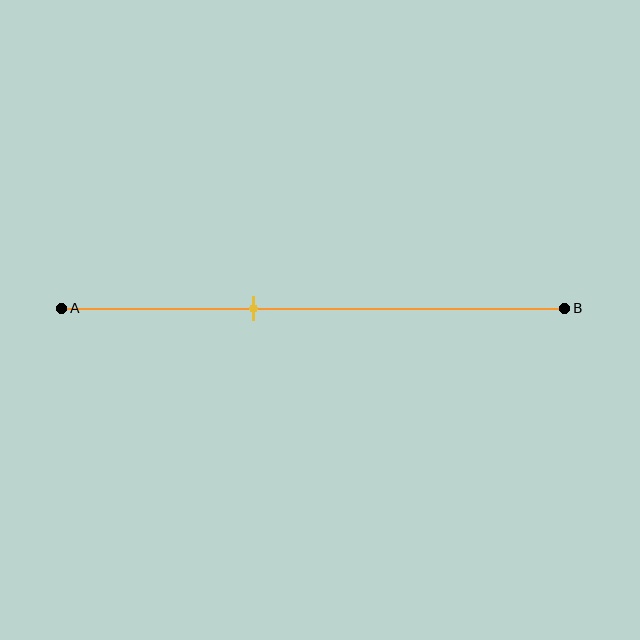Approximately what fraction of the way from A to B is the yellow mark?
The yellow mark is approximately 40% of the way from A to B.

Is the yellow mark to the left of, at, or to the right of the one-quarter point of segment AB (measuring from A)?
The yellow mark is to the right of the one-quarter point of segment AB.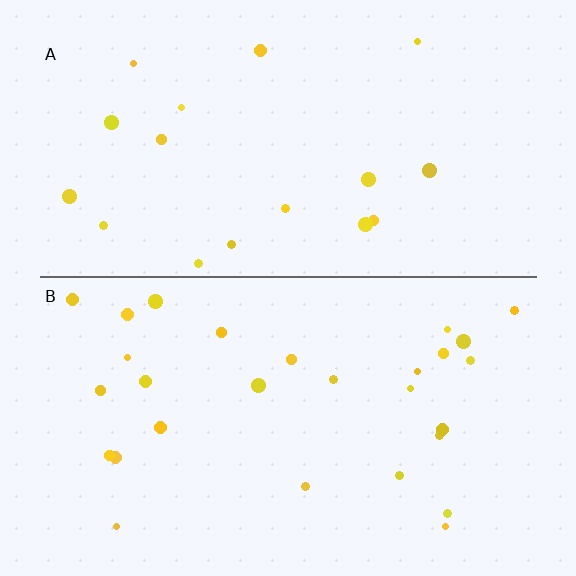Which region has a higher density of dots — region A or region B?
B (the bottom).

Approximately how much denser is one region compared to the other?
Approximately 1.6× — region B over region A.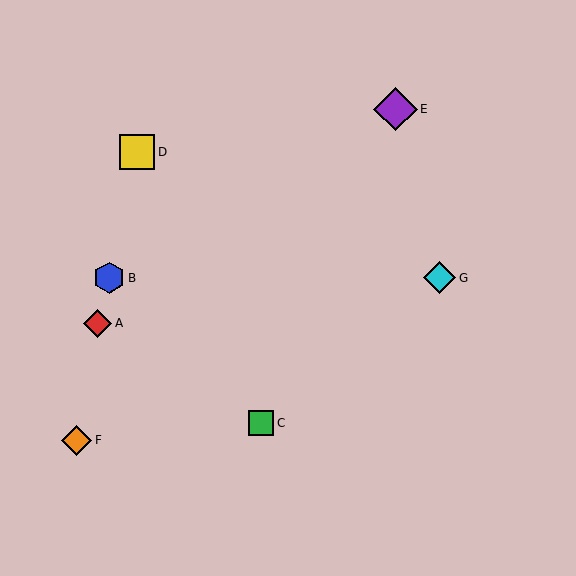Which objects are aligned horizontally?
Objects B, G are aligned horizontally.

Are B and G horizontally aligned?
Yes, both are at y≈278.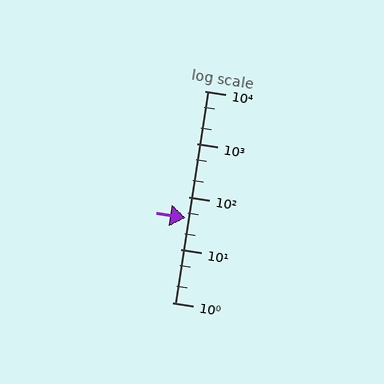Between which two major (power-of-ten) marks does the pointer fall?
The pointer is between 10 and 100.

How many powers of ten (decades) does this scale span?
The scale spans 4 decades, from 1 to 10000.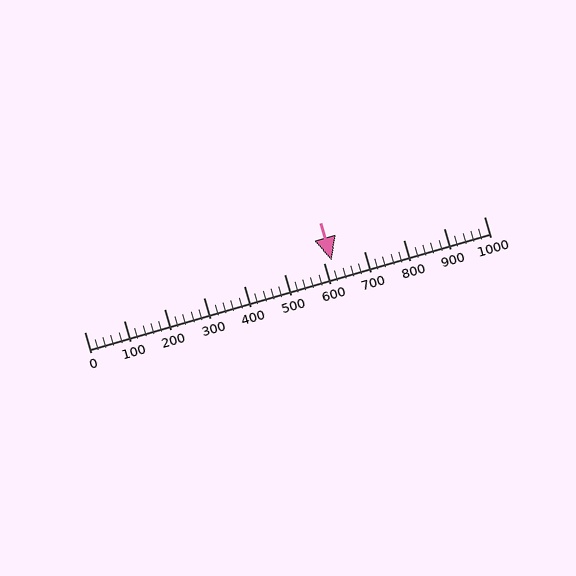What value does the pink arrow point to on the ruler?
The pink arrow points to approximately 620.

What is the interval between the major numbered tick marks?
The major tick marks are spaced 100 units apart.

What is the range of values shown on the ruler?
The ruler shows values from 0 to 1000.